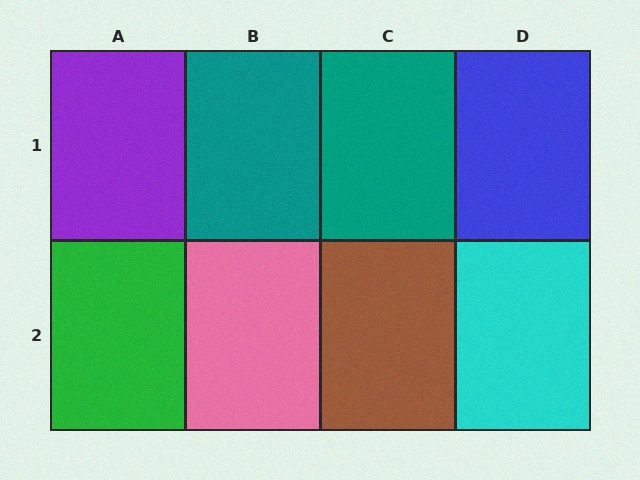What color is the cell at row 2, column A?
Green.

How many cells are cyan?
1 cell is cyan.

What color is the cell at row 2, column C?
Brown.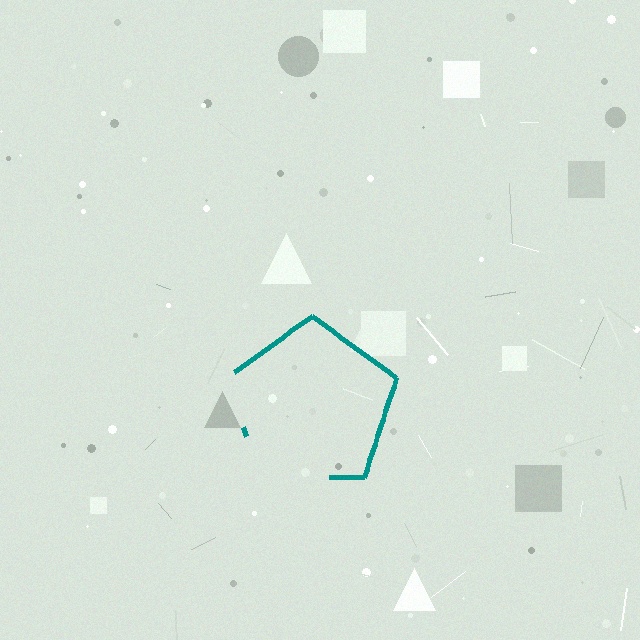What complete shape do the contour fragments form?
The contour fragments form a pentagon.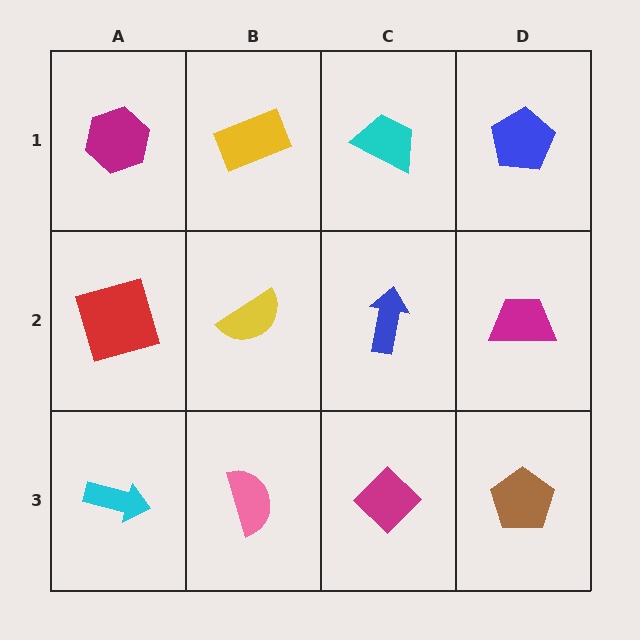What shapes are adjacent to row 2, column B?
A yellow rectangle (row 1, column B), a pink semicircle (row 3, column B), a red square (row 2, column A), a blue arrow (row 2, column C).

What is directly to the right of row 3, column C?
A brown pentagon.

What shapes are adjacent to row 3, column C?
A blue arrow (row 2, column C), a pink semicircle (row 3, column B), a brown pentagon (row 3, column D).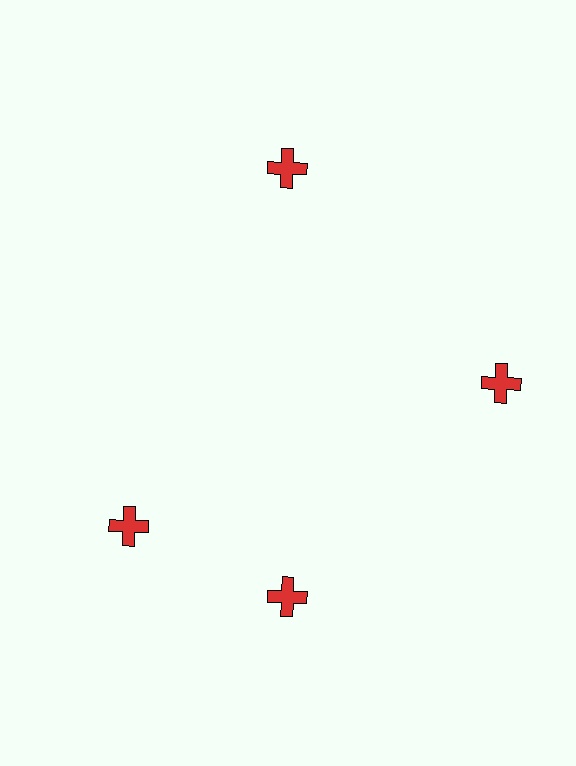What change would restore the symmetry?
The symmetry would be restored by rotating it back into even spacing with its neighbors so that all 4 crosses sit at equal angles and equal distance from the center.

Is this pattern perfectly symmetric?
No. The 4 red crosses are arranged in a ring, but one element near the 9 o'clock position is rotated out of alignment along the ring, breaking the 4-fold rotational symmetry.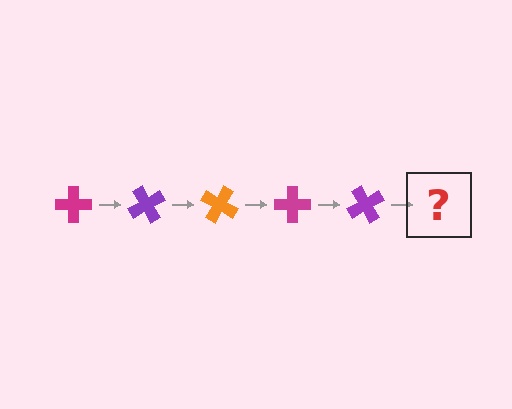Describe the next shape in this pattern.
It should be an orange cross, rotated 300 degrees from the start.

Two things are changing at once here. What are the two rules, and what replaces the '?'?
The two rules are that it rotates 60 degrees each step and the color cycles through magenta, purple, and orange. The '?' should be an orange cross, rotated 300 degrees from the start.